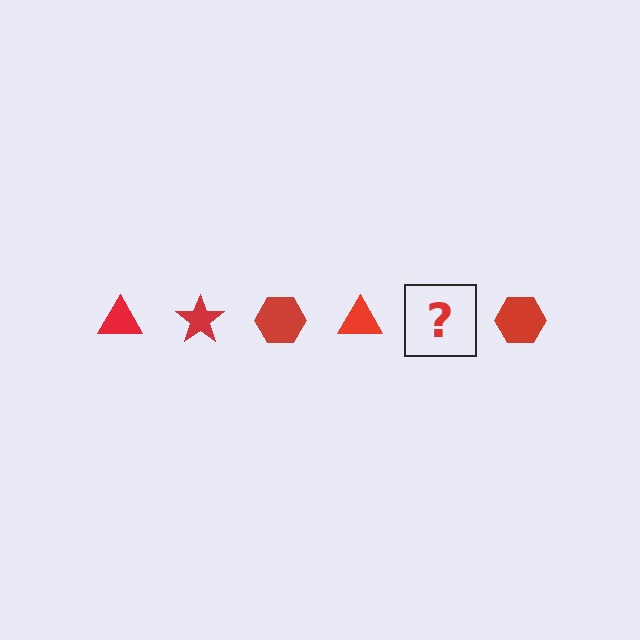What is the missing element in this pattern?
The missing element is a red star.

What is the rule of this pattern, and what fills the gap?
The rule is that the pattern cycles through triangle, star, hexagon shapes in red. The gap should be filled with a red star.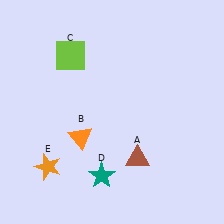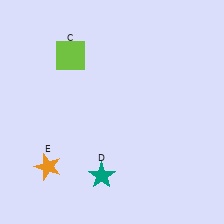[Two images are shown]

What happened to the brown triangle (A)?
The brown triangle (A) was removed in Image 2. It was in the bottom-right area of Image 1.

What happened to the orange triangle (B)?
The orange triangle (B) was removed in Image 2. It was in the bottom-left area of Image 1.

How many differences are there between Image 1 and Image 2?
There are 2 differences between the two images.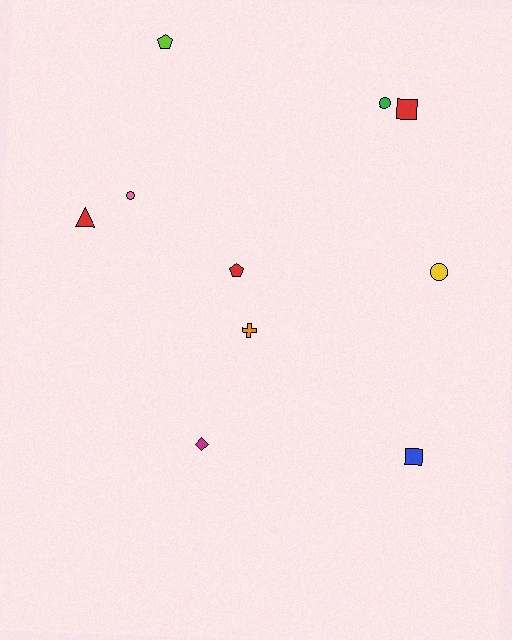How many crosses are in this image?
There is 1 cross.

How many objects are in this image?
There are 10 objects.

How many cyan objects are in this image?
There are no cyan objects.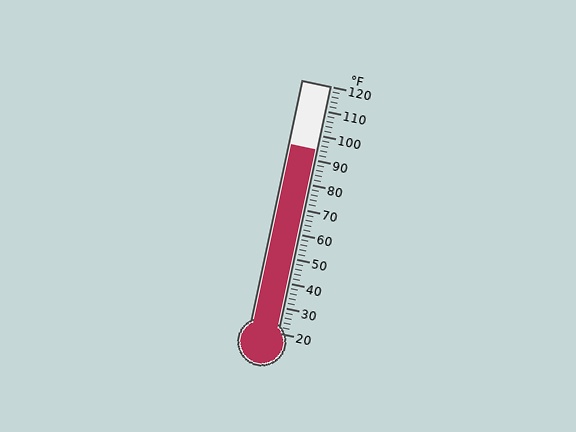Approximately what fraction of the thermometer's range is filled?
The thermometer is filled to approximately 75% of its range.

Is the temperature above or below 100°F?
The temperature is below 100°F.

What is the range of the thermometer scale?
The thermometer scale ranges from 20°F to 120°F.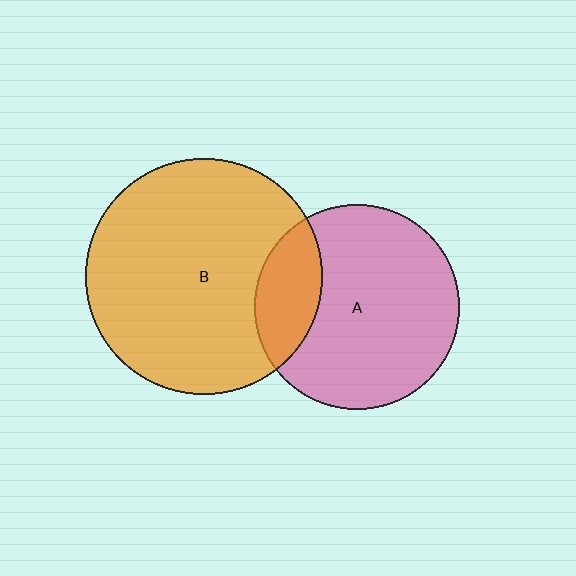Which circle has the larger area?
Circle B (orange).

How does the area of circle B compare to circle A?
Approximately 1.3 times.